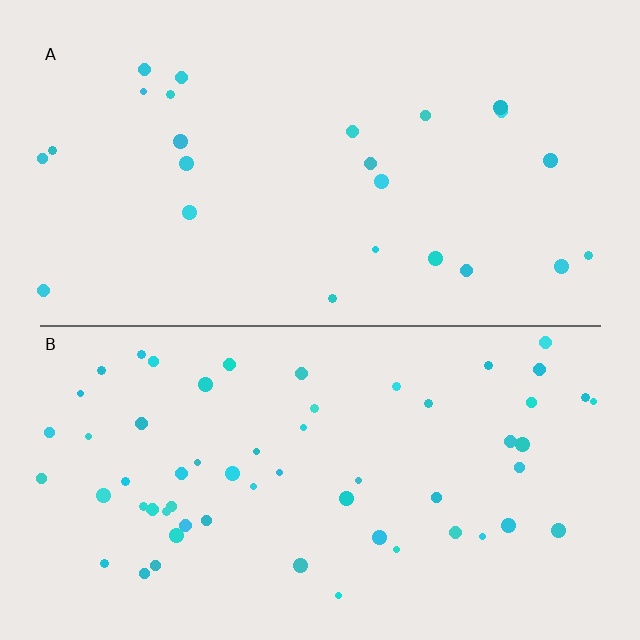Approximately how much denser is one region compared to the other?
Approximately 2.4× — region B over region A.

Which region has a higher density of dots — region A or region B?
B (the bottom).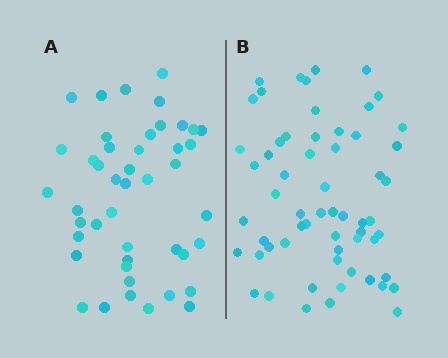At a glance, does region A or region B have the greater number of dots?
Region B (the right region) has more dots.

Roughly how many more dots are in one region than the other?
Region B has approximately 15 more dots than region A.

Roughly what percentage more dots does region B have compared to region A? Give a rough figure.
About 35% more.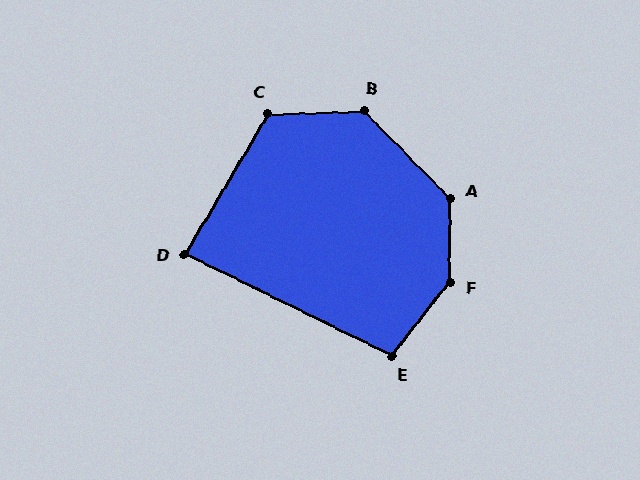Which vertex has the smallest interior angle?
D, at approximately 85 degrees.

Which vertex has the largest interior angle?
F, at approximately 142 degrees.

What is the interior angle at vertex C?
Approximately 123 degrees (obtuse).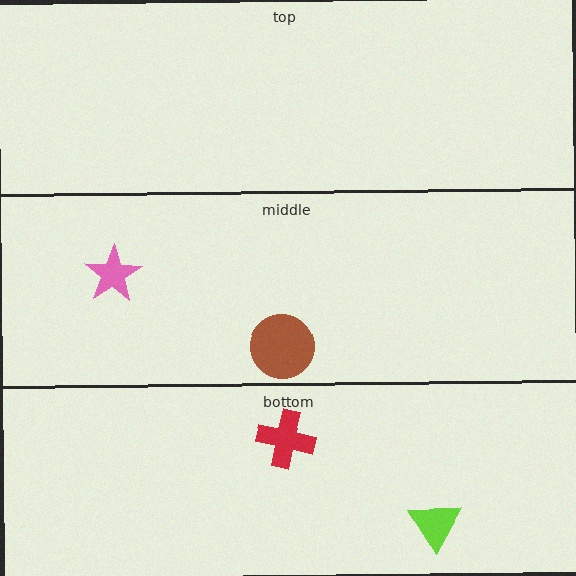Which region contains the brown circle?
The middle region.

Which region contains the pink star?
The middle region.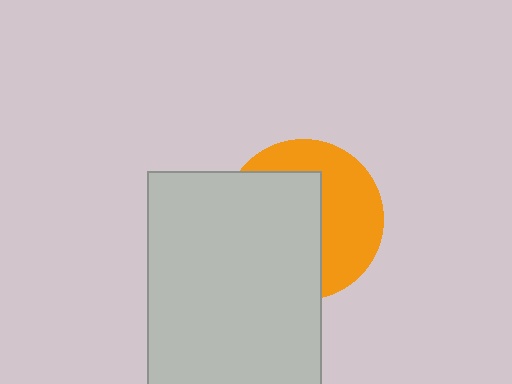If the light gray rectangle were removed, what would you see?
You would see the complete orange circle.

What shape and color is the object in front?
The object in front is a light gray rectangle.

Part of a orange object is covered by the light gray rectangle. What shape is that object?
It is a circle.